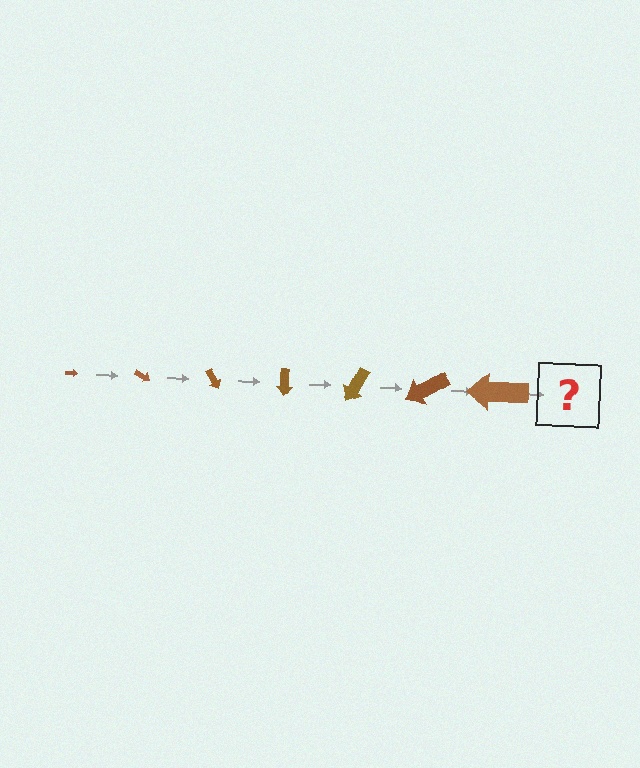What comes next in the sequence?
The next element should be an arrow, larger than the previous one and rotated 210 degrees from the start.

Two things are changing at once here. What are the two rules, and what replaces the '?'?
The two rules are that the arrow grows larger each step and it rotates 30 degrees each step. The '?' should be an arrow, larger than the previous one and rotated 210 degrees from the start.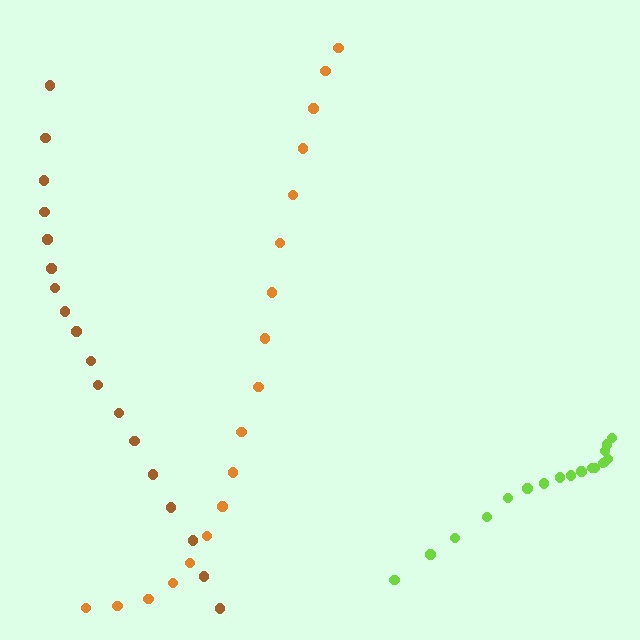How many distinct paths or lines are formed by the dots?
There are 3 distinct paths.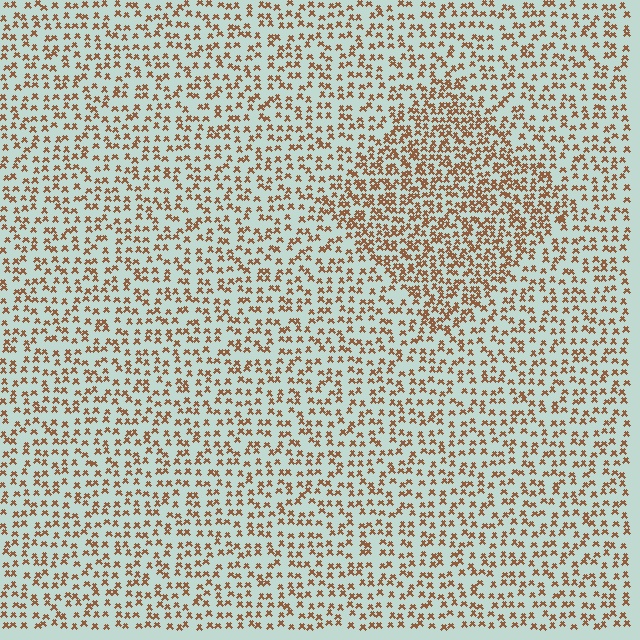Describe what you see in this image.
The image contains small brown elements arranged at two different densities. A diamond-shaped region is visible where the elements are more densely packed than the surrounding area.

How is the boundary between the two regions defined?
The boundary is defined by a change in element density (approximately 1.8x ratio). All elements are the same color, size, and shape.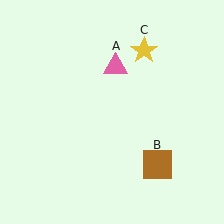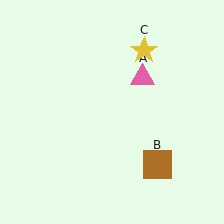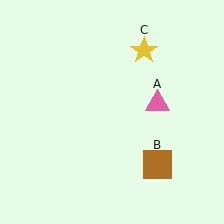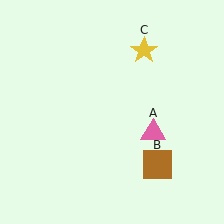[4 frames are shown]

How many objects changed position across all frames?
1 object changed position: pink triangle (object A).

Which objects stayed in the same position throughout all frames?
Brown square (object B) and yellow star (object C) remained stationary.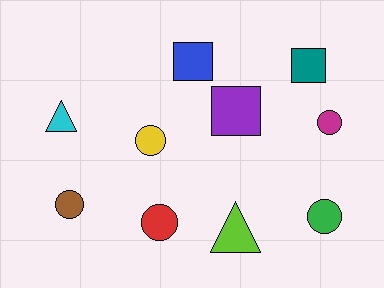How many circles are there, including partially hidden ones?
There are 5 circles.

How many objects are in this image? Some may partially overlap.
There are 10 objects.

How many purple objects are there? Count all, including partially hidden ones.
There is 1 purple object.